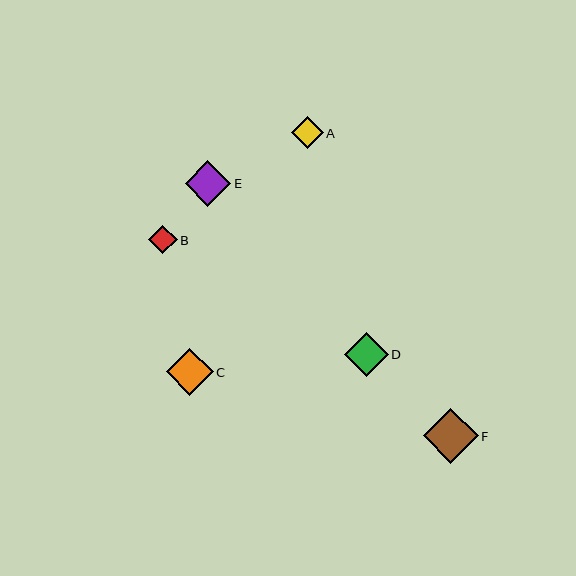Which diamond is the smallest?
Diamond B is the smallest with a size of approximately 28 pixels.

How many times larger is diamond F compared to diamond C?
Diamond F is approximately 1.2 times the size of diamond C.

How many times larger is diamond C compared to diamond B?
Diamond C is approximately 1.6 times the size of diamond B.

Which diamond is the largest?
Diamond F is the largest with a size of approximately 55 pixels.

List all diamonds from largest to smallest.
From largest to smallest: F, C, E, D, A, B.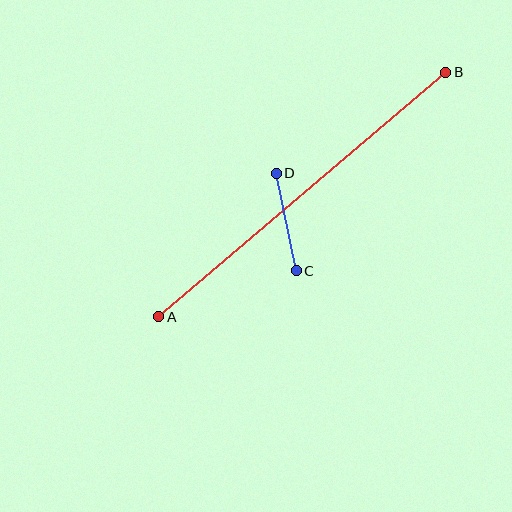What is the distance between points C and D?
The distance is approximately 99 pixels.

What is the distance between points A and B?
The distance is approximately 377 pixels.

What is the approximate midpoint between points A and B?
The midpoint is at approximately (302, 195) pixels.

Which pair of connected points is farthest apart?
Points A and B are farthest apart.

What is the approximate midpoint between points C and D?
The midpoint is at approximately (286, 222) pixels.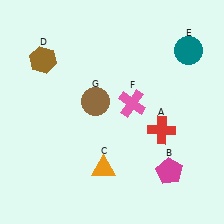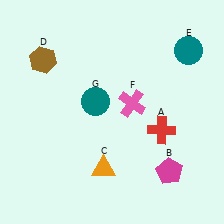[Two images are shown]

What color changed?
The circle (G) changed from brown in Image 1 to teal in Image 2.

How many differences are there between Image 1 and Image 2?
There is 1 difference between the two images.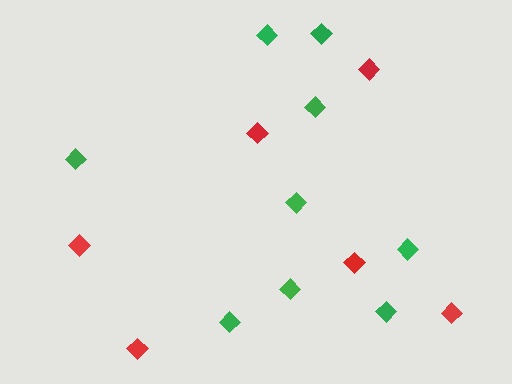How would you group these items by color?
There are 2 groups: one group of red diamonds (6) and one group of green diamonds (9).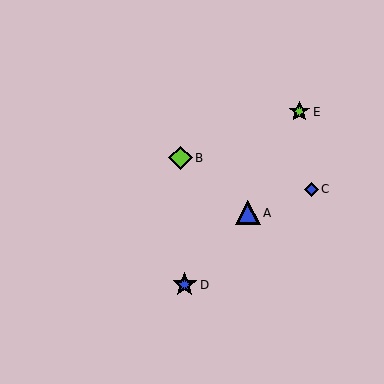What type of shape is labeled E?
Shape E is a lime star.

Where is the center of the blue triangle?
The center of the blue triangle is at (248, 213).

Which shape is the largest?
The blue triangle (labeled A) is the largest.